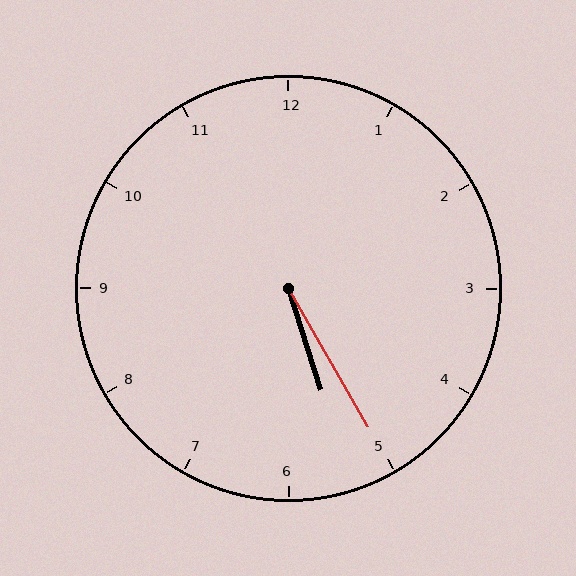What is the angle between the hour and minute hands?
Approximately 12 degrees.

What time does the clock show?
5:25.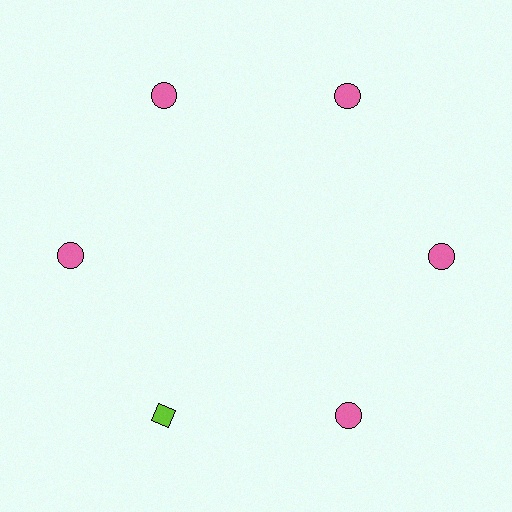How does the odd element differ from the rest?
It differs in both color (lime instead of pink) and shape (diamond instead of circle).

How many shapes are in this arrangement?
There are 6 shapes arranged in a ring pattern.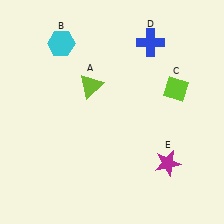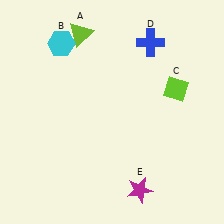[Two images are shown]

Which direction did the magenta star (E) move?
The magenta star (E) moved left.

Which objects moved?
The objects that moved are: the lime triangle (A), the magenta star (E).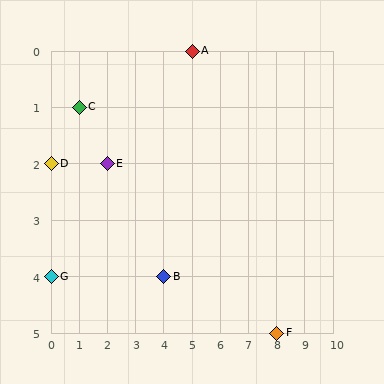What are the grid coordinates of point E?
Point E is at grid coordinates (2, 2).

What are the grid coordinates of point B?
Point B is at grid coordinates (4, 4).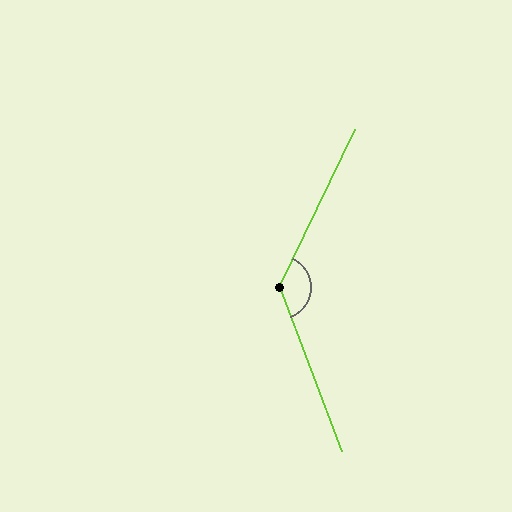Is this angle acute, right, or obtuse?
It is obtuse.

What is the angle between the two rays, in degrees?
Approximately 134 degrees.